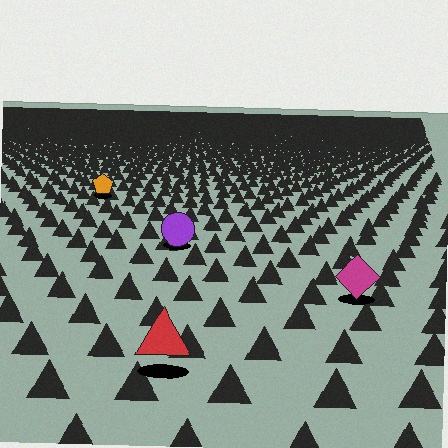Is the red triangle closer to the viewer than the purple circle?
Yes. The red triangle is closer — you can tell from the texture gradient: the ground texture is coarser near it.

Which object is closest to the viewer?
The red triangle is closest. The texture marks near it are larger and more spread out.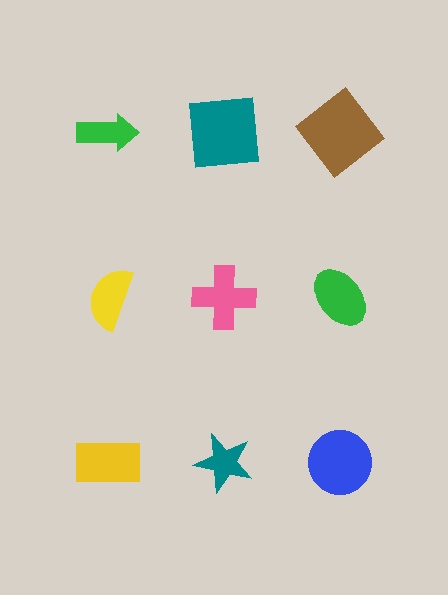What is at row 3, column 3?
A blue circle.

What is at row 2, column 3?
A green ellipse.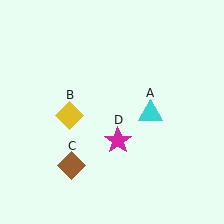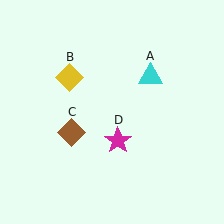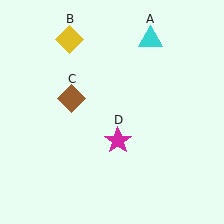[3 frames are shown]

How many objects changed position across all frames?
3 objects changed position: cyan triangle (object A), yellow diamond (object B), brown diamond (object C).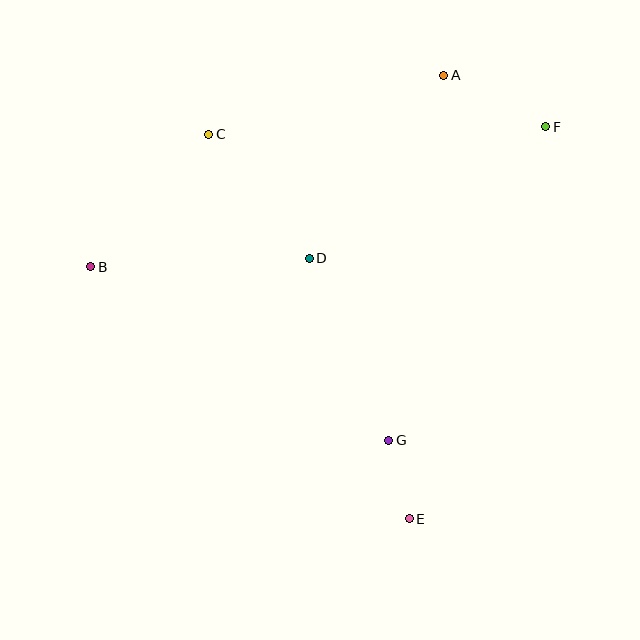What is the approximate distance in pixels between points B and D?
The distance between B and D is approximately 218 pixels.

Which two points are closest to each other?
Points E and G are closest to each other.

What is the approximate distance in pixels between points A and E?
The distance between A and E is approximately 445 pixels.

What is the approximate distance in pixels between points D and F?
The distance between D and F is approximately 271 pixels.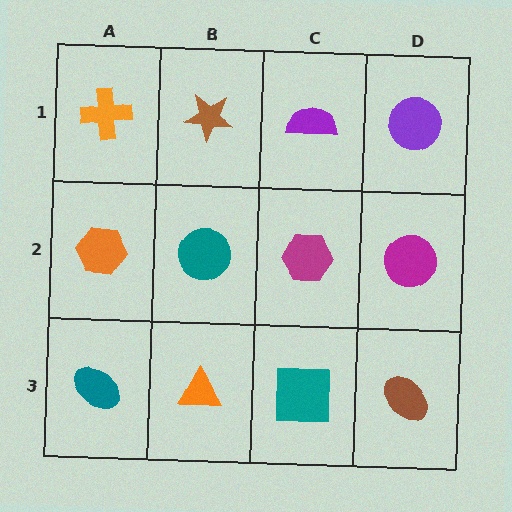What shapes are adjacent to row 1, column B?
A teal circle (row 2, column B), an orange cross (row 1, column A), a purple semicircle (row 1, column C).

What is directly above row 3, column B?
A teal circle.